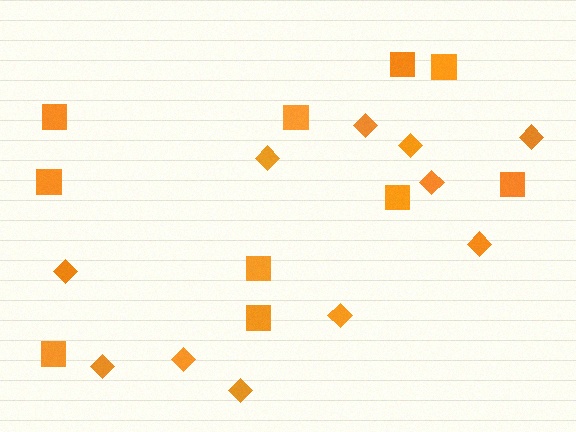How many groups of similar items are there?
There are 2 groups: one group of squares (10) and one group of diamonds (11).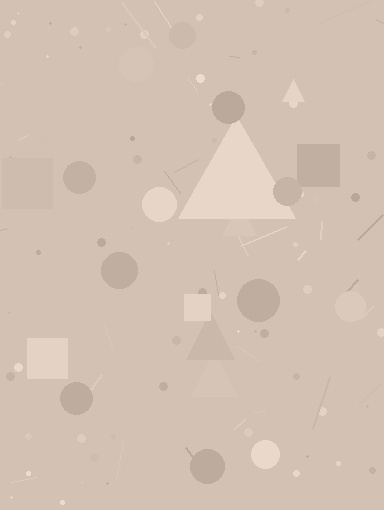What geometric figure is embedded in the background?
A triangle is embedded in the background.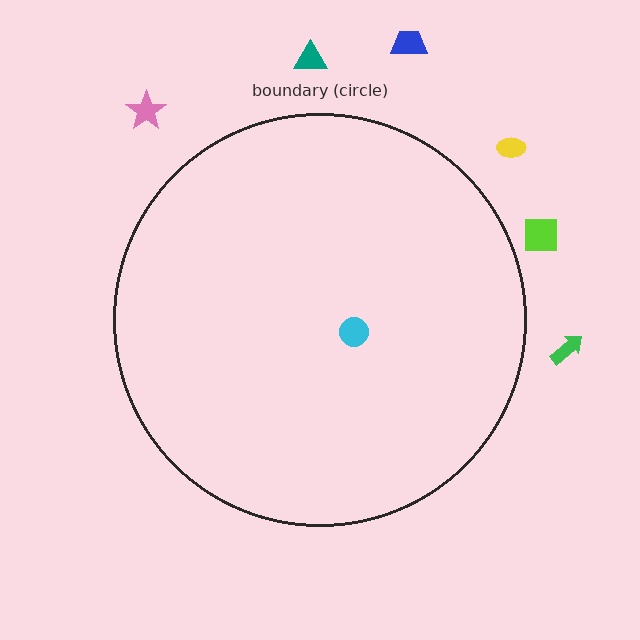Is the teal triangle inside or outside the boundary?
Outside.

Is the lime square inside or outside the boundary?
Outside.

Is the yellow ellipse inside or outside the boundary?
Outside.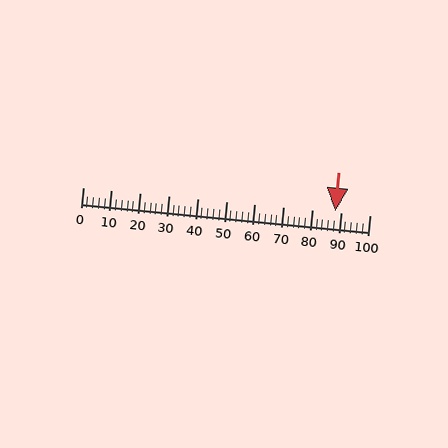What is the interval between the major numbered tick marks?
The major tick marks are spaced 10 units apart.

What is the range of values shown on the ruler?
The ruler shows values from 0 to 100.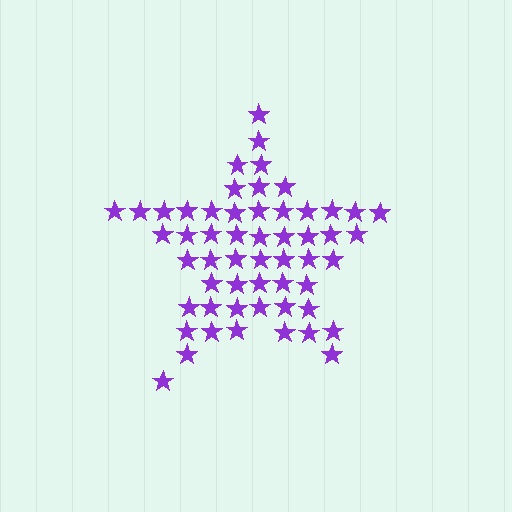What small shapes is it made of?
It is made of small stars.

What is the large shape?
The large shape is a star.